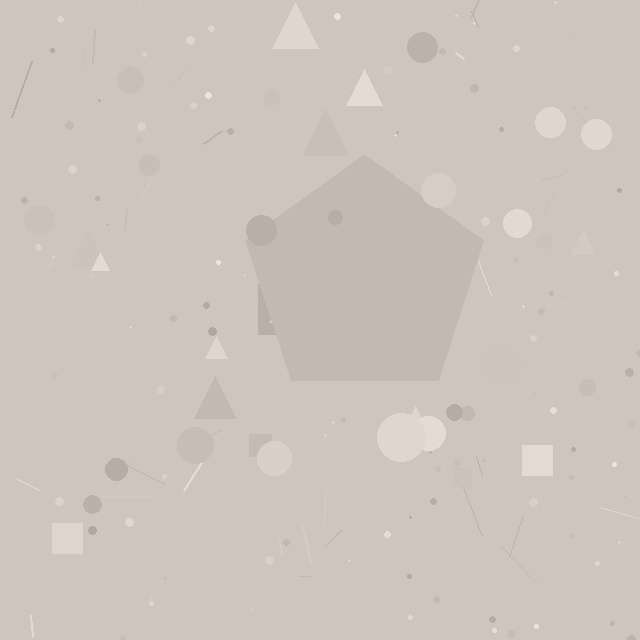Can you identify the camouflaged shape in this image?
The camouflaged shape is a pentagon.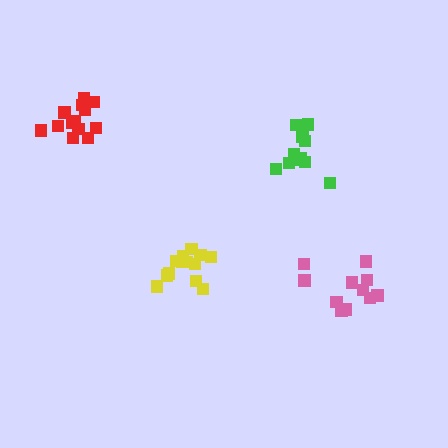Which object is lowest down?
The pink cluster is bottommost.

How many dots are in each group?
Group 1: 13 dots, Group 2: 13 dots, Group 3: 11 dots, Group 4: 12 dots (49 total).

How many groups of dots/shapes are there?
There are 4 groups.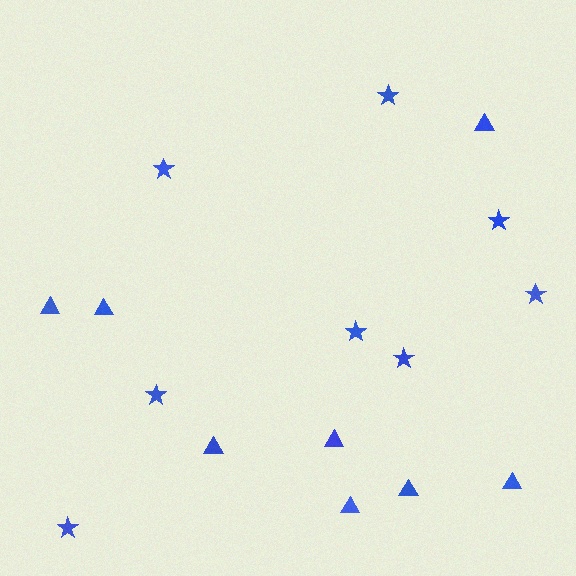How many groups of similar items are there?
There are 2 groups: one group of stars (8) and one group of triangles (8).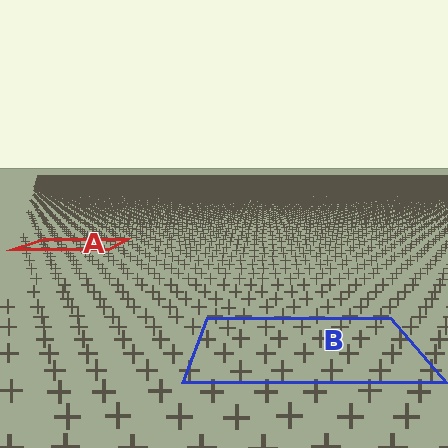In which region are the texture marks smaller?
The texture marks are smaller in region A, because it is farther away.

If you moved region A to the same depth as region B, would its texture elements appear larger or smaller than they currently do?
They would appear larger. At a closer depth, the same texture elements are projected at a bigger on-screen size.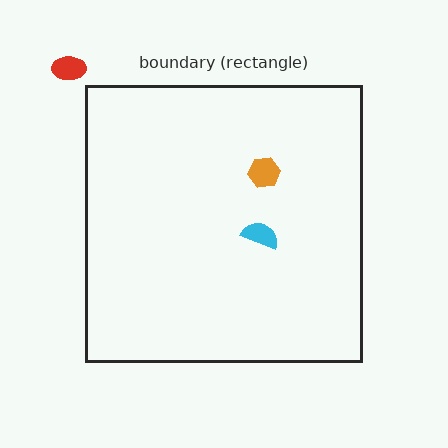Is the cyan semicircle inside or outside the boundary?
Inside.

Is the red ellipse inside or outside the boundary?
Outside.